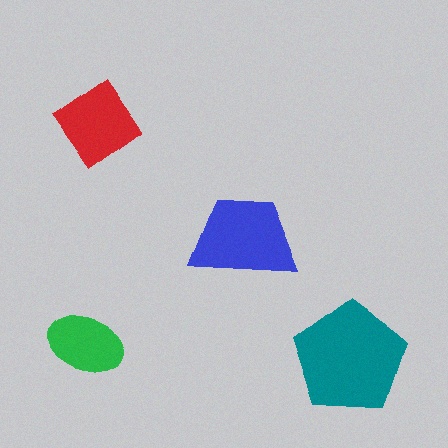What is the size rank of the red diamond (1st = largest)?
3rd.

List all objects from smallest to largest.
The green ellipse, the red diamond, the blue trapezoid, the teal pentagon.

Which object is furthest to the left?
The green ellipse is leftmost.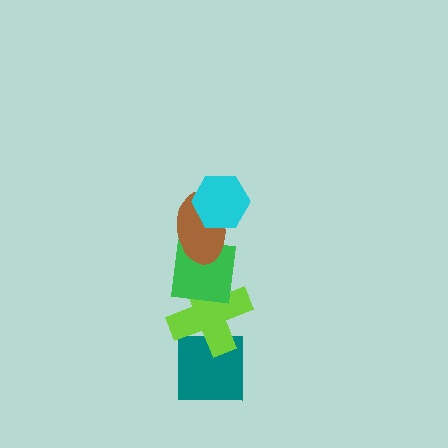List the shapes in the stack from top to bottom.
From top to bottom: the cyan hexagon, the brown ellipse, the green square, the lime cross, the teal square.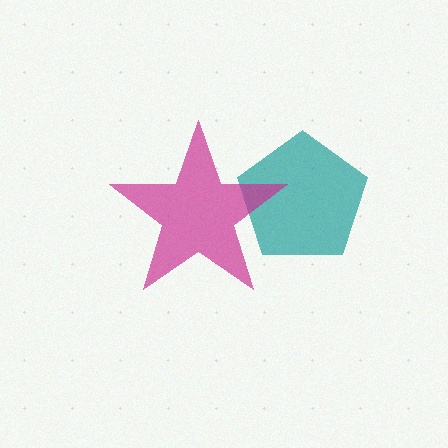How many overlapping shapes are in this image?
There are 2 overlapping shapes in the image.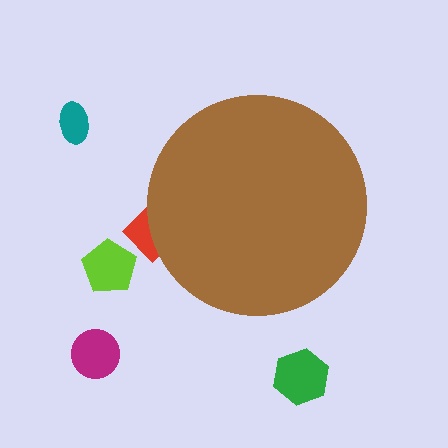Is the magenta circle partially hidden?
No, the magenta circle is fully visible.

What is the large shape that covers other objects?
A brown circle.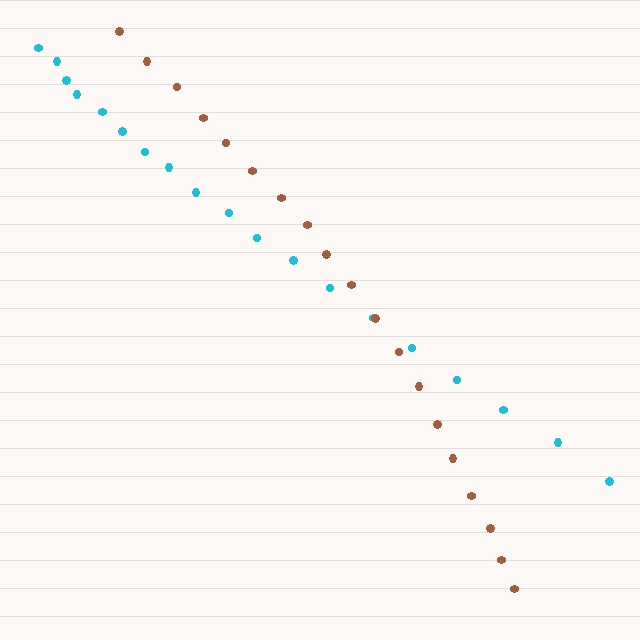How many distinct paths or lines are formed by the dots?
There are 2 distinct paths.